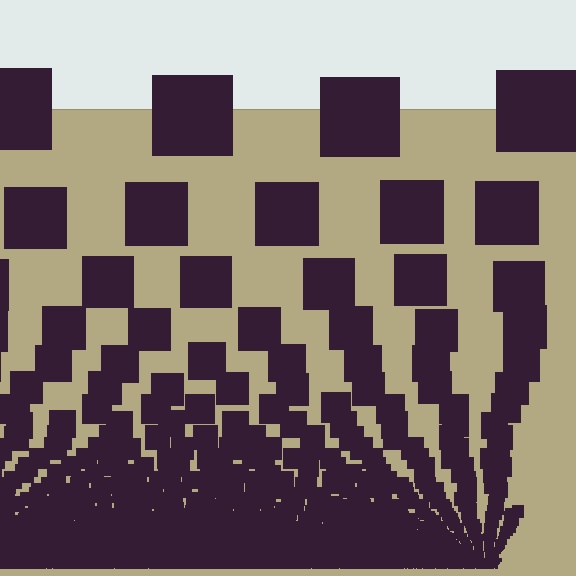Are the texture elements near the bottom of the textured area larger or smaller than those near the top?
Smaller. The gradient is inverted — elements near the bottom are smaller and denser.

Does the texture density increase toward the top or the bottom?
Density increases toward the bottom.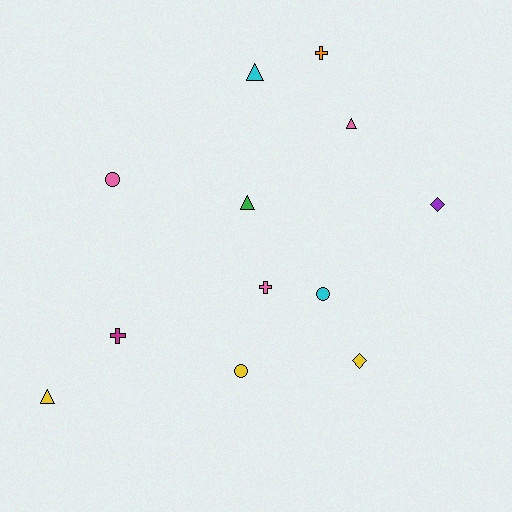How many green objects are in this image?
There is 1 green object.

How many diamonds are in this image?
There are 2 diamonds.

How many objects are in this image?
There are 12 objects.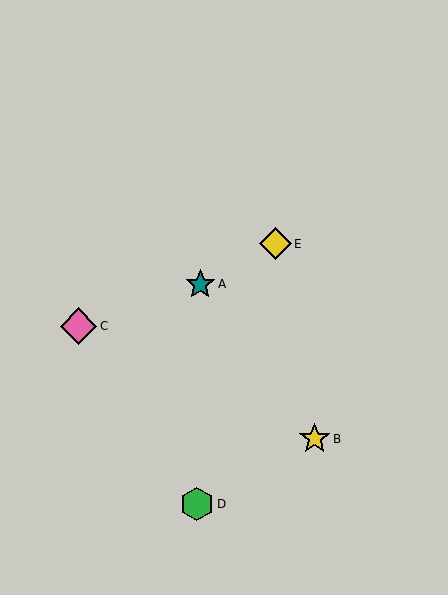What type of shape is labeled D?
Shape D is a green hexagon.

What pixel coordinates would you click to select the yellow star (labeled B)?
Click at (315, 439) to select the yellow star B.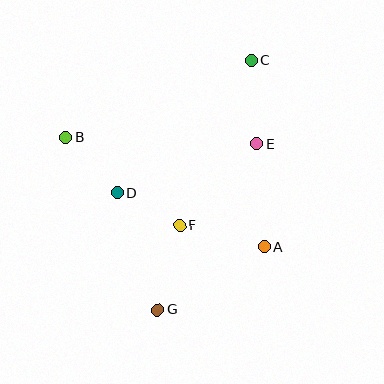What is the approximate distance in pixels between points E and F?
The distance between E and F is approximately 112 pixels.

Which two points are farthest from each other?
Points C and G are farthest from each other.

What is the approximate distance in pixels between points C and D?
The distance between C and D is approximately 188 pixels.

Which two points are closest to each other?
Points D and F are closest to each other.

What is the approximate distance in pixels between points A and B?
The distance between A and B is approximately 226 pixels.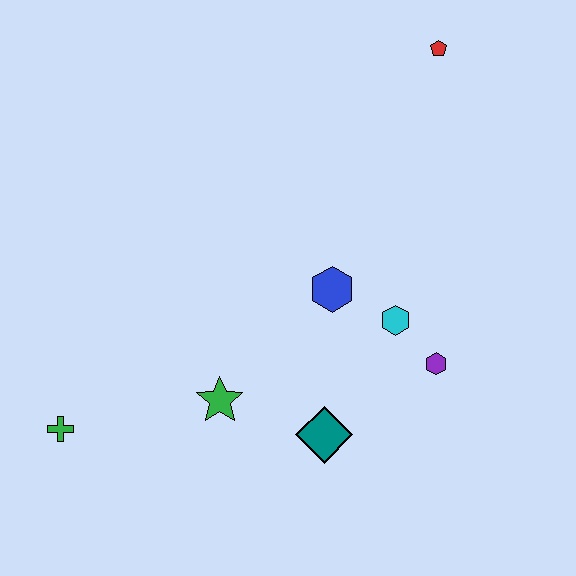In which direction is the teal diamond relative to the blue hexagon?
The teal diamond is below the blue hexagon.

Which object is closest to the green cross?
The green star is closest to the green cross.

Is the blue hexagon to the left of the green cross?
No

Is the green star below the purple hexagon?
Yes